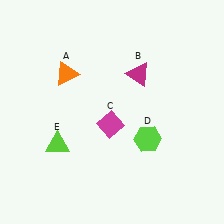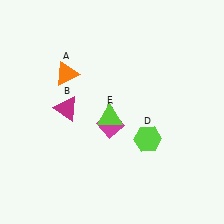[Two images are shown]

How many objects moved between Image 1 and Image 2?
2 objects moved between the two images.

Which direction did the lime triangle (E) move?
The lime triangle (E) moved right.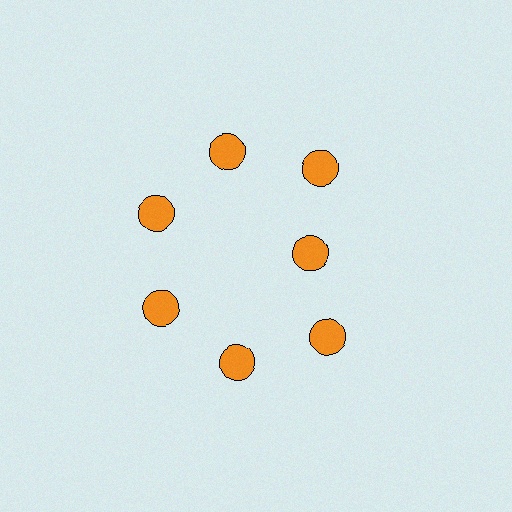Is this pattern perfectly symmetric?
No. The 7 orange circles are arranged in a ring, but one element near the 3 o'clock position is pulled inward toward the center, breaking the 7-fold rotational symmetry.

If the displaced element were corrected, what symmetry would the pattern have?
It would have 7-fold rotational symmetry — the pattern would map onto itself every 51 degrees.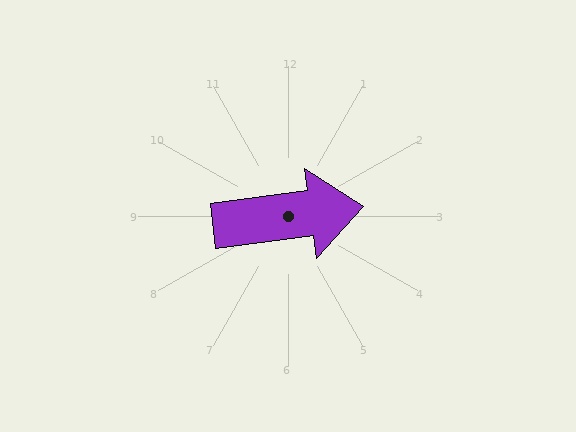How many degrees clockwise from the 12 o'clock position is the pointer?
Approximately 83 degrees.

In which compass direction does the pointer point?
East.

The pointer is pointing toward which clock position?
Roughly 3 o'clock.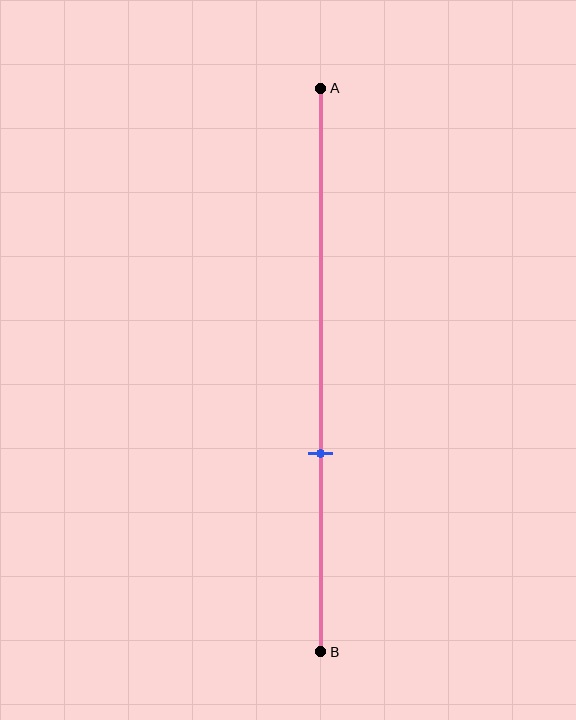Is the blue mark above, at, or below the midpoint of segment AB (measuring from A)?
The blue mark is below the midpoint of segment AB.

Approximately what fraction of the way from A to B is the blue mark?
The blue mark is approximately 65% of the way from A to B.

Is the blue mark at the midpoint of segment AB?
No, the mark is at about 65% from A, not at the 50% midpoint.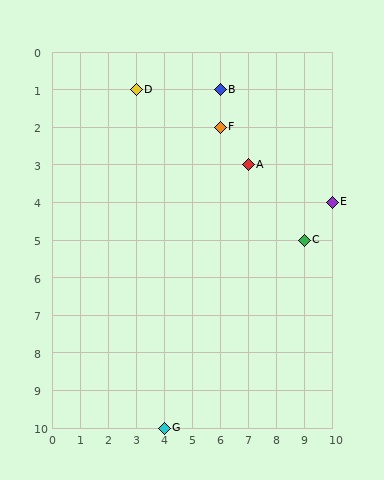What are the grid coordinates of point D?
Point D is at grid coordinates (3, 1).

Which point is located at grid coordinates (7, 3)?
Point A is at (7, 3).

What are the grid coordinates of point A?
Point A is at grid coordinates (7, 3).